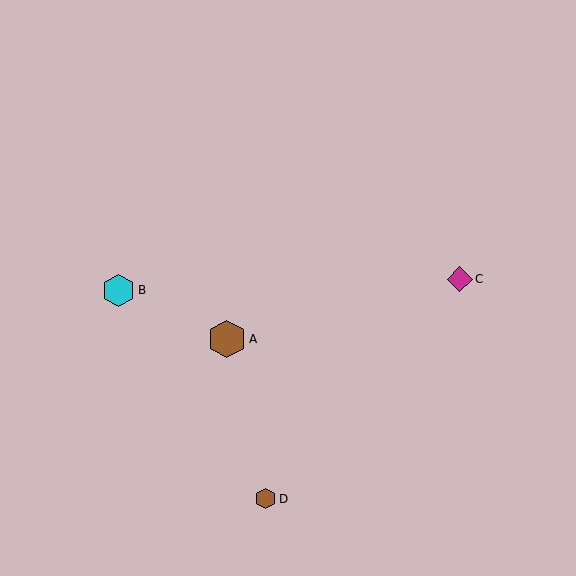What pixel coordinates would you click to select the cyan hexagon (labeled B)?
Click at (118, 290) to select the cyan hexagon B.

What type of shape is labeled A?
Shape A is a brown hexagon.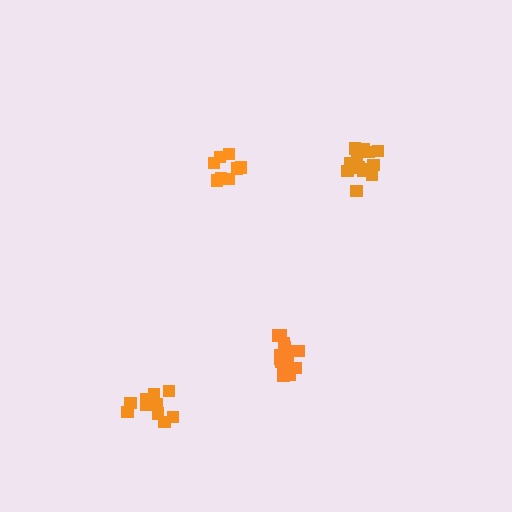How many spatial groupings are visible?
There are 4 spatial groupings.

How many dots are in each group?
Group 1: 14 dots, Group 2: 8 dots, Group 3: 13 dots, Group 4: 14 dots (49 total).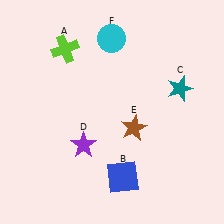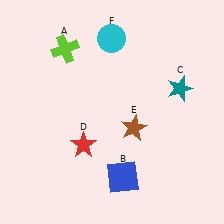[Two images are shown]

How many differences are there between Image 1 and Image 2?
There is 1 difference between the two images.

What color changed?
The star (D) changed from purple in Image 1 to red in Image 2.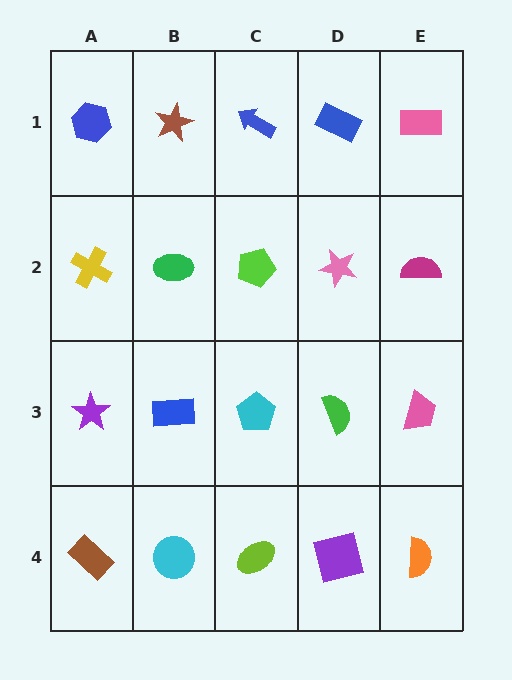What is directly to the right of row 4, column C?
A purple square.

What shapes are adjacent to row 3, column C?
A lime pentagon (row 2, column C), a lime ellipse (row 4, column C), a blue rectangle (row 3, column B), a green semicircle (row 3, column D).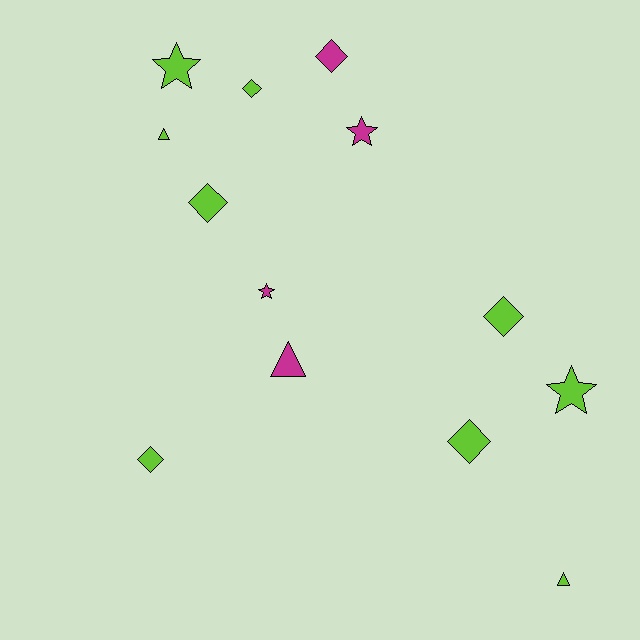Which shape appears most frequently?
Diamond, with 6 objects.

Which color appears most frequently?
Lime, with 9 objects.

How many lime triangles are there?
There are 2 lime triangles.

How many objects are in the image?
There are 13 objects.